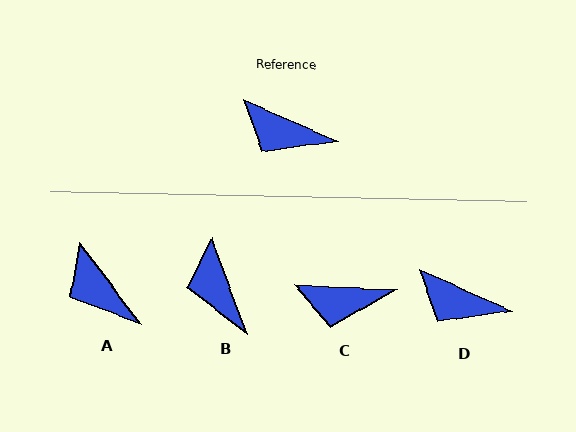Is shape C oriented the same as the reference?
No, it is off by about 21 degrees.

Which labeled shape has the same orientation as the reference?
D.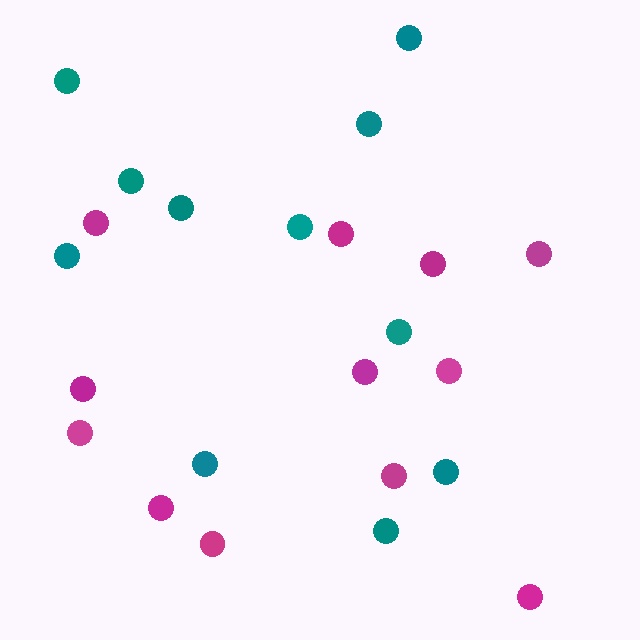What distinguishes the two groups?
There are 2 groups: one group of magenta circles (12) and one group of teal circles (11).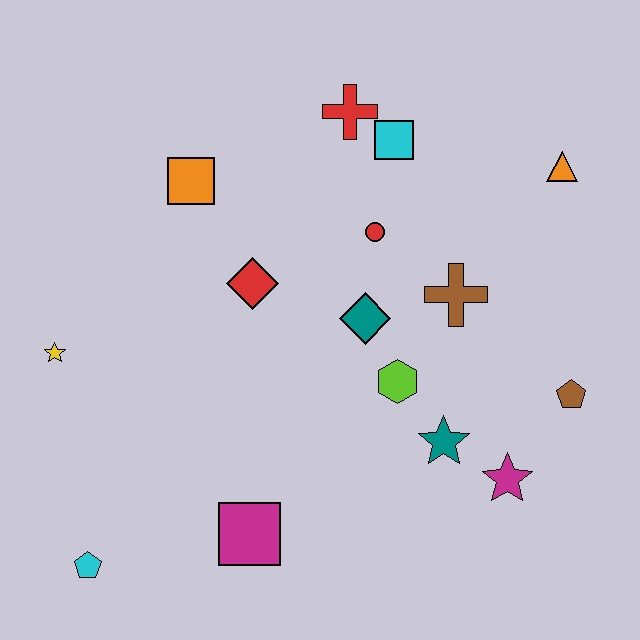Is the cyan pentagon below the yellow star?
Yes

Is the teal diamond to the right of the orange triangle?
No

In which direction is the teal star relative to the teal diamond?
The teal star is below the teal diamond.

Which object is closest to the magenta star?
The teal star is closest to the magenta star.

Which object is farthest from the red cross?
The cyan pentagon is farthest from the red cross.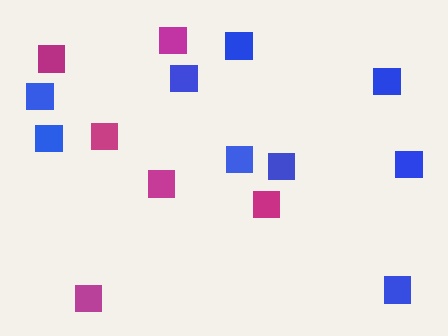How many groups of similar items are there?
There are 2 groups: one group of magenta squares (6) and one group of blue squares (9).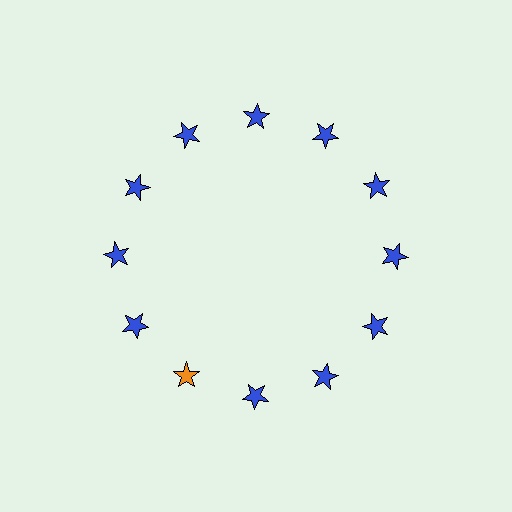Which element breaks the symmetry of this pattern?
The orange star at roughly the 7 o'clock position breaks the symmetry. All other shapes are blue stars.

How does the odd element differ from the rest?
It has a different color: orange instead of blue.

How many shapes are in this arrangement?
There are 12 shapes arranged in a ring pattern.